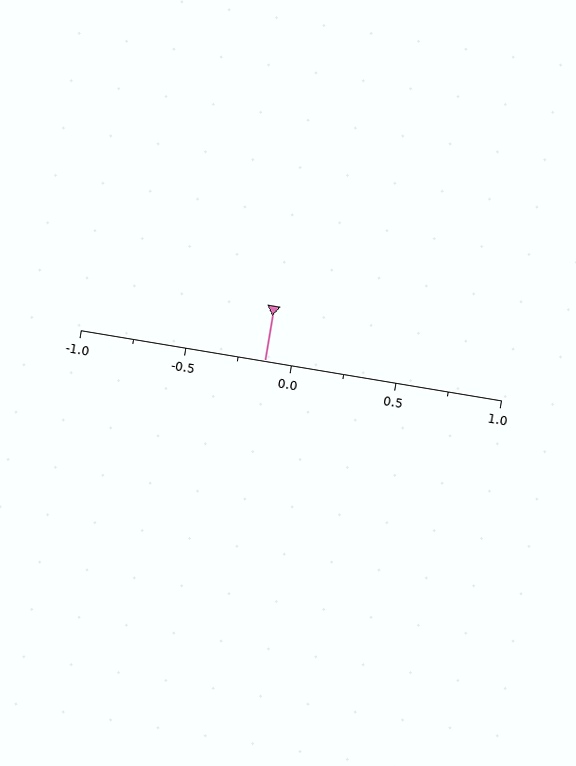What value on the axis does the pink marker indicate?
The marker indicates approximately -0.12.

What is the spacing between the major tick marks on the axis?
The major ticks are spaced 0.5 apart.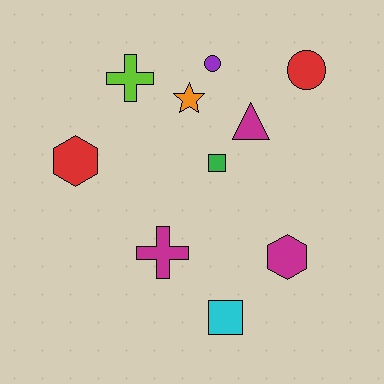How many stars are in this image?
There is 1 star.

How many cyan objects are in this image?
There is 1 cyan object.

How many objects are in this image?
There are 10 objects.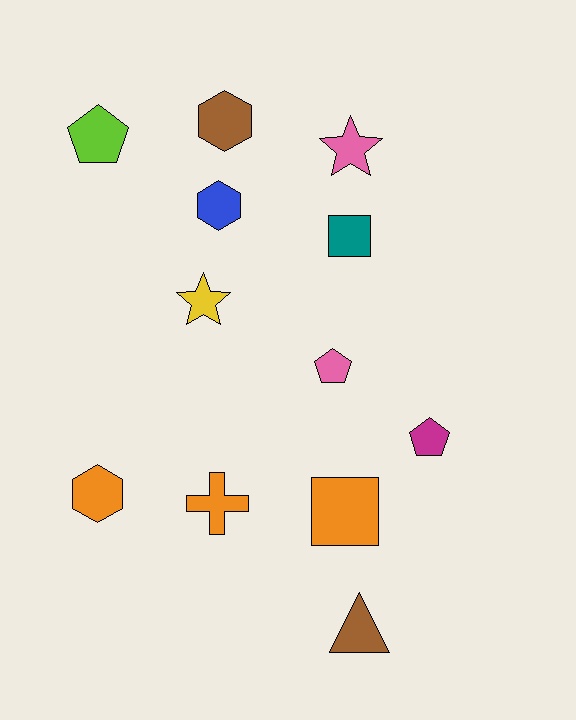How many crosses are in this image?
There is 1 cross.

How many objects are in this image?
There are 12 objects.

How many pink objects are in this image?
There are 2 pink objects.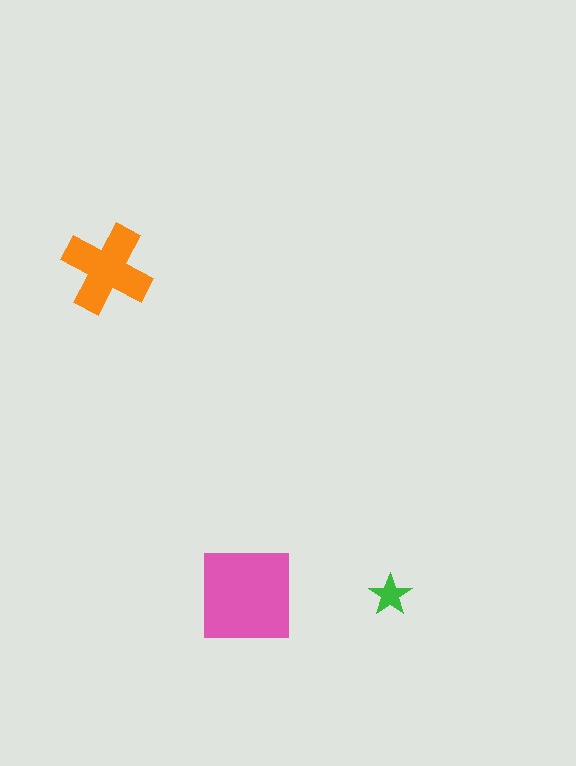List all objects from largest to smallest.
The pink square, the orange cross, the green star.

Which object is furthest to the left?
The orange cross is leftmost.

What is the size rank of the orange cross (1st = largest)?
2nd.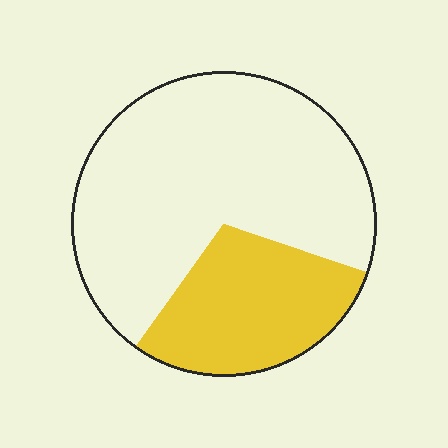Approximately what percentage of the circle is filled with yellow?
Approximately 30%.